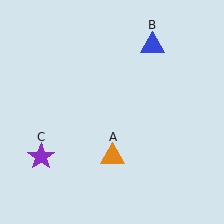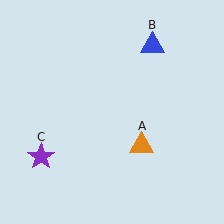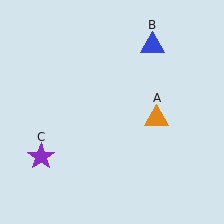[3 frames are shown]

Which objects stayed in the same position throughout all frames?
Blue triangle (object B) and purple star (object C) remained stationary.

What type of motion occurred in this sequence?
The orange triangle (object A) rotated counterclockwise around the center of the scene.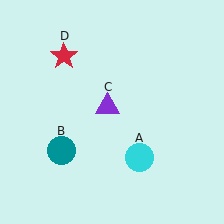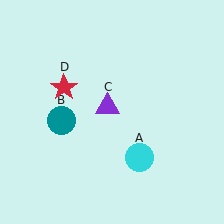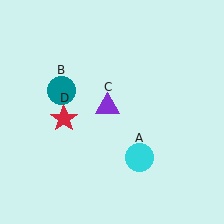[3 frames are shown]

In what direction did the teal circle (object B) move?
The teal circle (object B) moved up.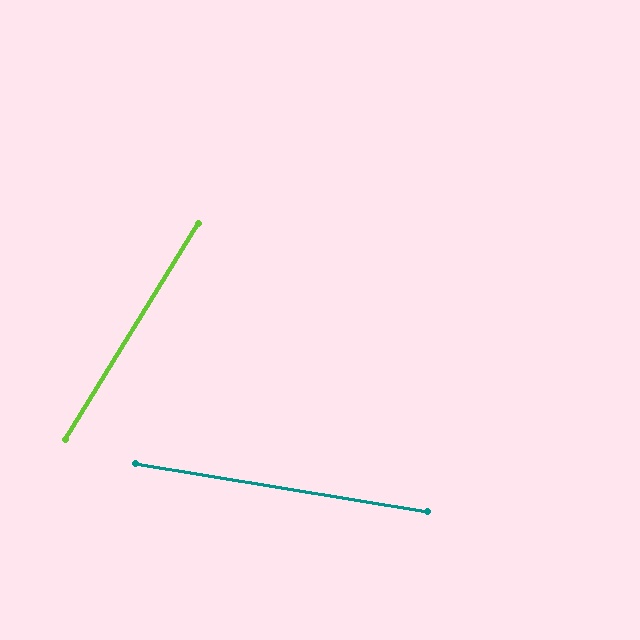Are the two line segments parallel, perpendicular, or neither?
Neither parallel nor perpendicular — they differ by about 68°.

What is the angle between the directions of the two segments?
Approximately 68 degrees.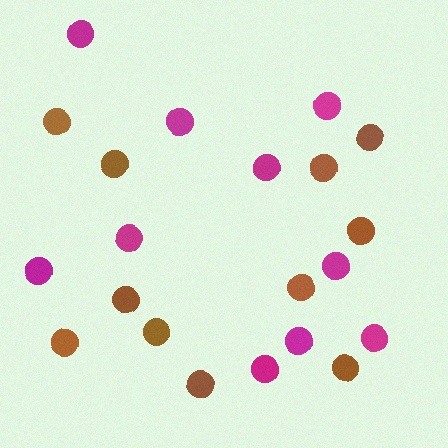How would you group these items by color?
There are 2 groups: one group of magenta circles (10) and one group of brown circles (11).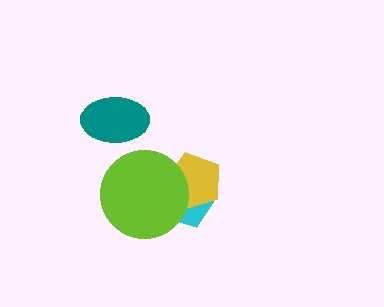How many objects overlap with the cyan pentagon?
2 objects overlap with the cyan pentagon.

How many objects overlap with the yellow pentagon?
2 objects overlap with the yellow pentagon.